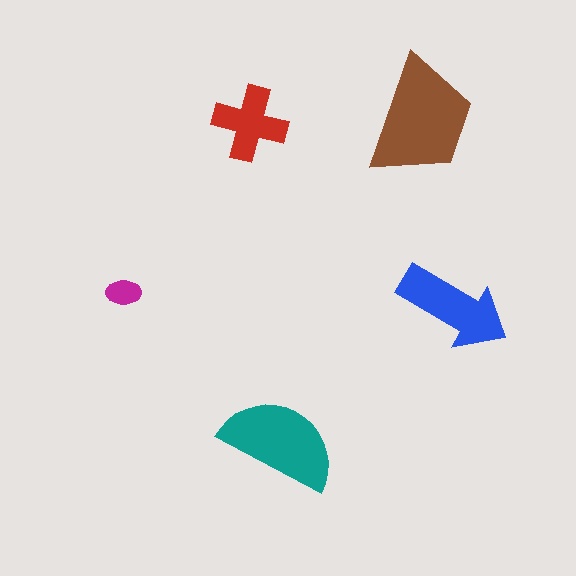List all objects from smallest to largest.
The magenta ellipse, the red cross, the blue arrow, the teal semicircle, the brown trapezoid.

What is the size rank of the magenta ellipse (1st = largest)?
5th.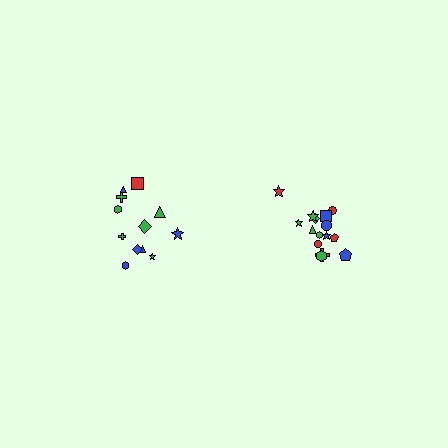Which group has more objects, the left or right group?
The right group.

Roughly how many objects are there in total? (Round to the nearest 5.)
Roughly 25 objects in total.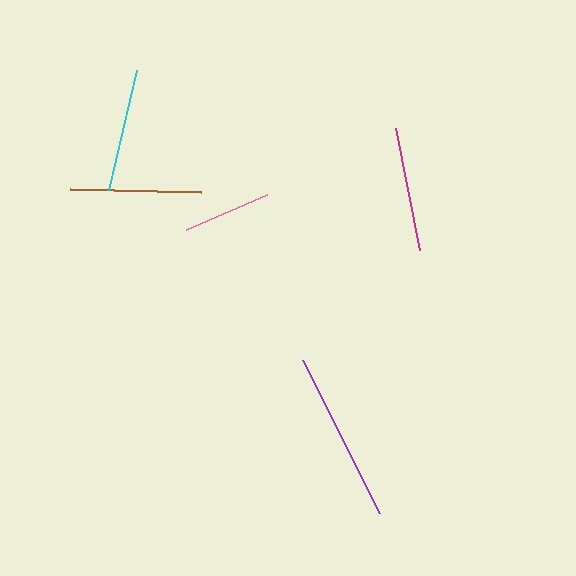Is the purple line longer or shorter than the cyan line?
The purple line is longer than the cyan line.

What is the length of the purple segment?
The purple segment is approximately 171 pixels long.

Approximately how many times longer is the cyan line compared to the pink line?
The cyan line is approximately 1.4 times the length of the pink line.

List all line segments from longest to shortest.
From longest to shortest: purple, brown, magenta, cyan, pink.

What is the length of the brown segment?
The brown segment is approximately 131 pixels long.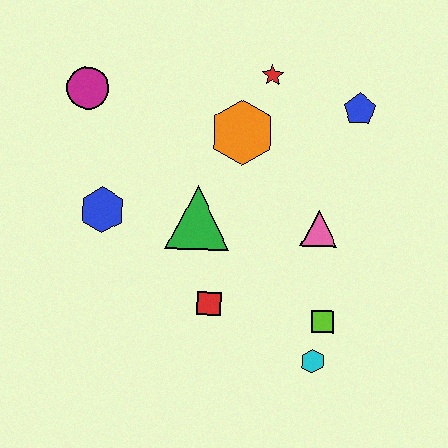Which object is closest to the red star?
The orange hexagon is closest to the red star.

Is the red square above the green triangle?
No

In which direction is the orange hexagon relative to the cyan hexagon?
The orange hexagon is above the cyan hexagon.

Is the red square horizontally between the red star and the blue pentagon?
No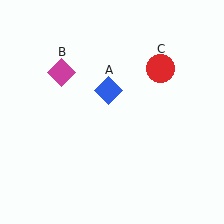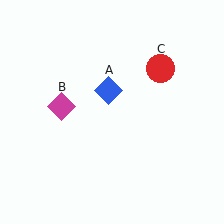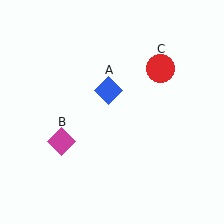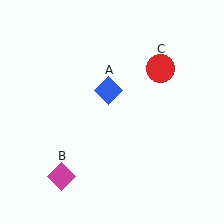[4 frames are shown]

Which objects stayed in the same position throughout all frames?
Blue diamond (object A) and red circle (object C) remained stationary.